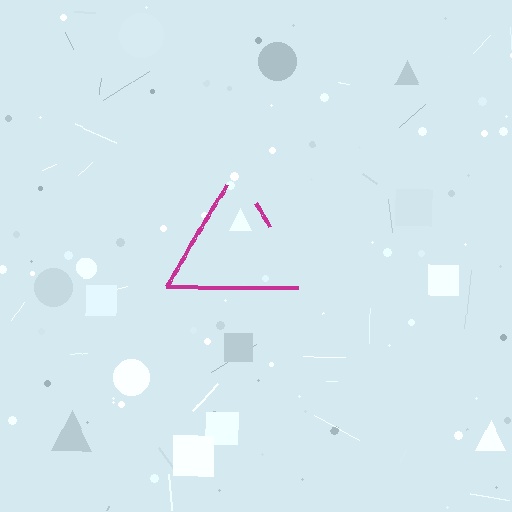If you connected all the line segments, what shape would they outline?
They would outline a triangle.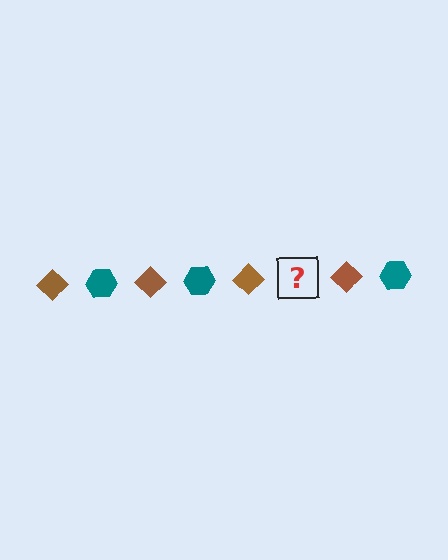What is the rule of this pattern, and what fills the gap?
The rule is that the pattern alternates between brown diamond and teal hexagon. The gap should be filled with a teal hexagon.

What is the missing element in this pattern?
The missing element is a teal hexagon.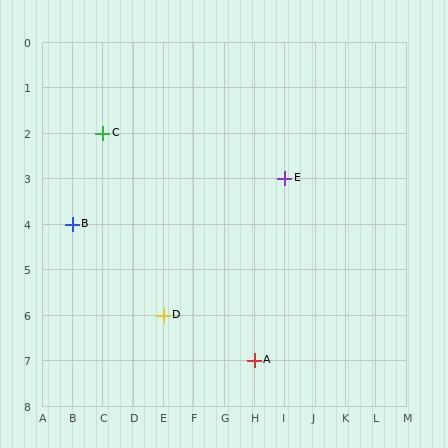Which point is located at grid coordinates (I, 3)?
Point E is at (I, 3).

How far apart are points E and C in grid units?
Points E and C are 6 columns and 1 row apart (about 6.1 grid units diagonally).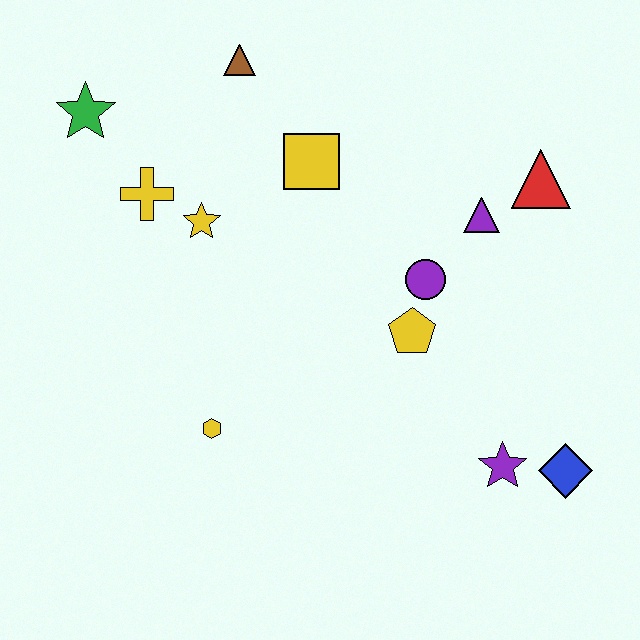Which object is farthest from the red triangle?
The green star is farthest from the red triangle.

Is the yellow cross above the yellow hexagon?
Yes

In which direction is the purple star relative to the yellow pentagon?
The purple star is below the yellow pentagon.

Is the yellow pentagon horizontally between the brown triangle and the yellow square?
No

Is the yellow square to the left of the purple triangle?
Yes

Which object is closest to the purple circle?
The yellow pentagon is closest to the purple circle.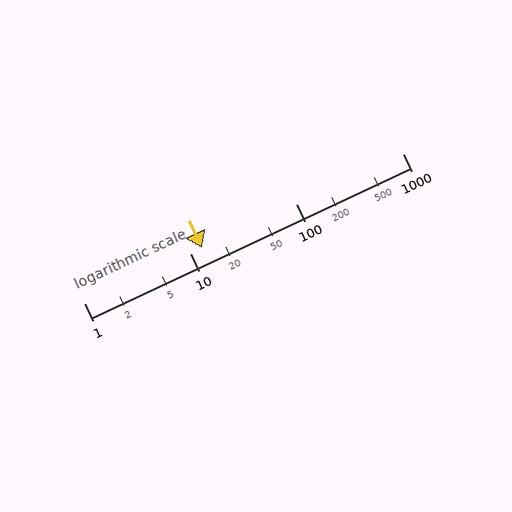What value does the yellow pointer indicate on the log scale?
The pointer indicates approximately 13.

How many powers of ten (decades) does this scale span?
The scale spans 3 decades, from 1 to 1000.